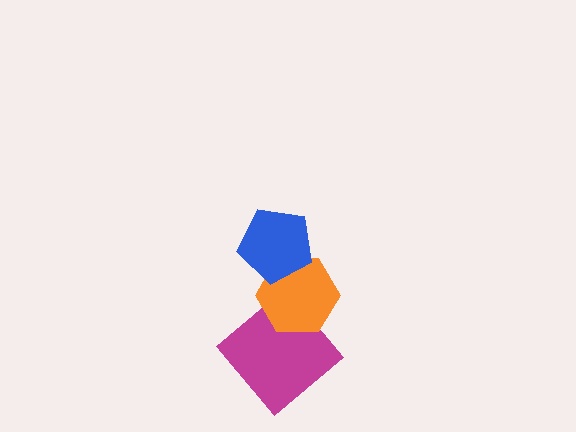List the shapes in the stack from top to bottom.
From top to bottom: the blue pentagon, the orange hexagon, the magenta diamond.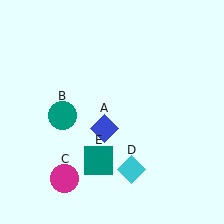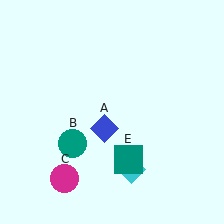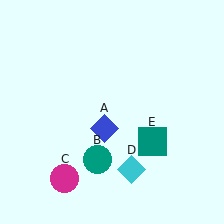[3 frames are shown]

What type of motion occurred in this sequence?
The teal circle (object B), teal square (object E) rotated counterclockwise around the center of the scene.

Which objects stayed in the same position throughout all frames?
Blue diamond (object A) and magenta circle (object C) and cyan diamond (object D) remained stationary.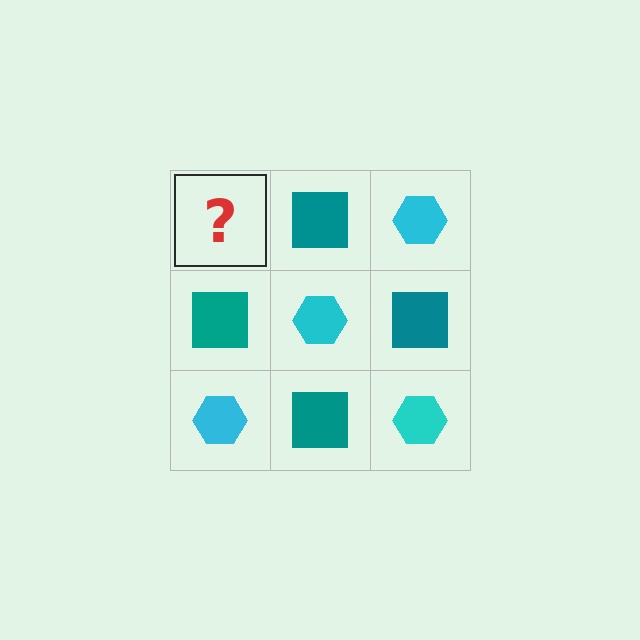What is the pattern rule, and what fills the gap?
The rule is that it alternates cyan hexagon and teal square in a checkerboard pattern. The gap should be filled with a cyan hexagon.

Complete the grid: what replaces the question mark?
The question mark should be replaced with a cyan hexagon.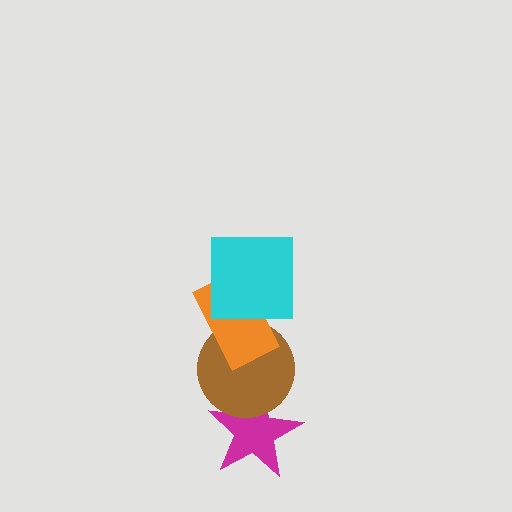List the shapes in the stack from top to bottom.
From top to bottom: the cyan square, the orange rectangle, the brown circle, the magenta star.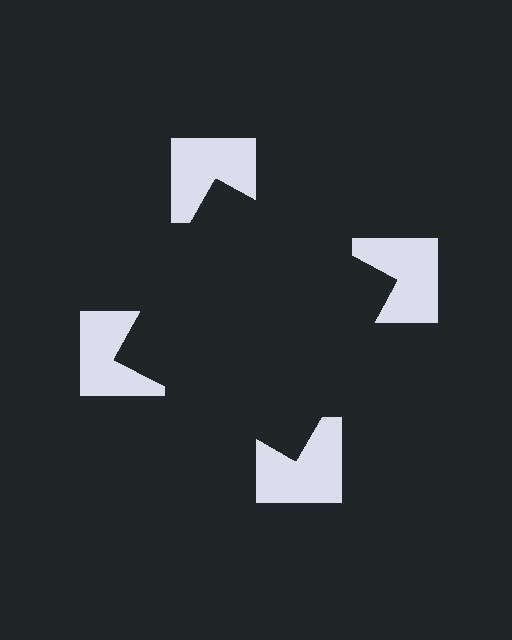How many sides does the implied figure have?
4 sides.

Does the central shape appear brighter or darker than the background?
It typically appears slightly darker than the background, even though no actual brightness change is drawn.